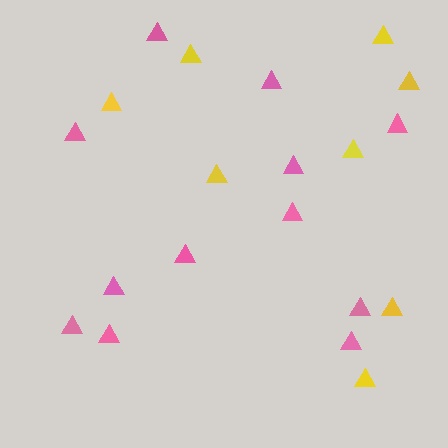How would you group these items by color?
There are 2 groups: one group of pink triangles (12) and one group of yellow triangles (8).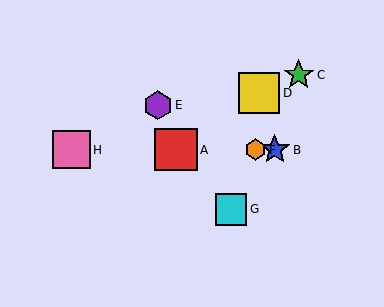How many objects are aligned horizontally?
4 objects (A, B, F, H) are aligned horizontally.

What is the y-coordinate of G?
Object G is at y≈209.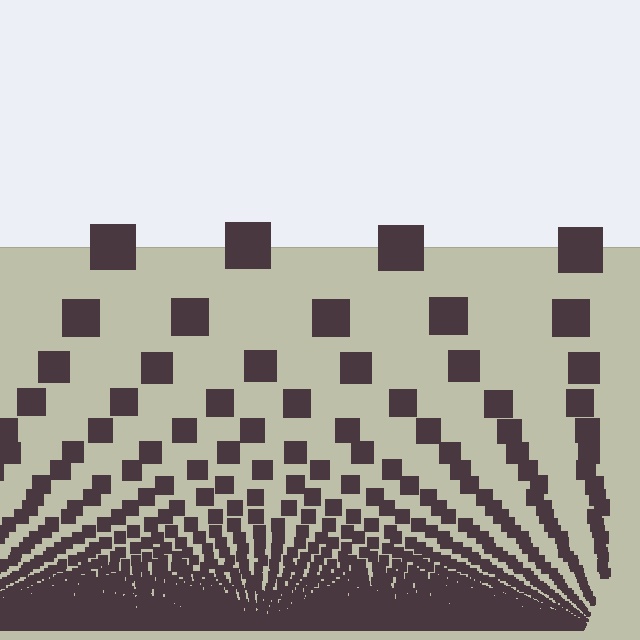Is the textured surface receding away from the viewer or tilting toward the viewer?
The surface appears to tilt toward the viewer. Texture elements get larger and sparser toward the top.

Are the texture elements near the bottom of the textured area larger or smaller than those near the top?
Smaller. The gradient is inverted — elements near the bottom are smaller and denser.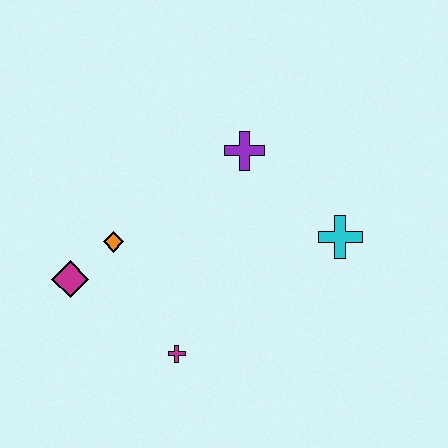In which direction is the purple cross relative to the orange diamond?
The purple cross is to the right of the orange diamond.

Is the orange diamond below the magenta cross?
No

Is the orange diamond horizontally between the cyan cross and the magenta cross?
No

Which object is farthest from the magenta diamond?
The cyan cross is farthest from the magenta diamond.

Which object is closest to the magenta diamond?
The orange diamond is closest to the magenta diamond.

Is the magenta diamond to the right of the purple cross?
No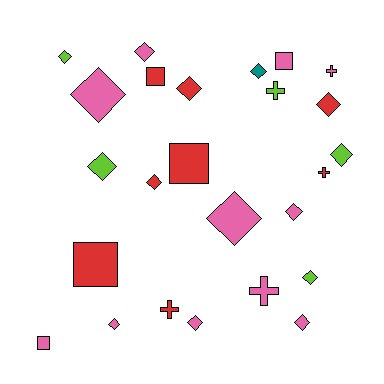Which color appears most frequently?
Pink, with 11 objects.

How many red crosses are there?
There are 2 red crosses.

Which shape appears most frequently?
Diamond, with 15 objects.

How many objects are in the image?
There are 25 objects.